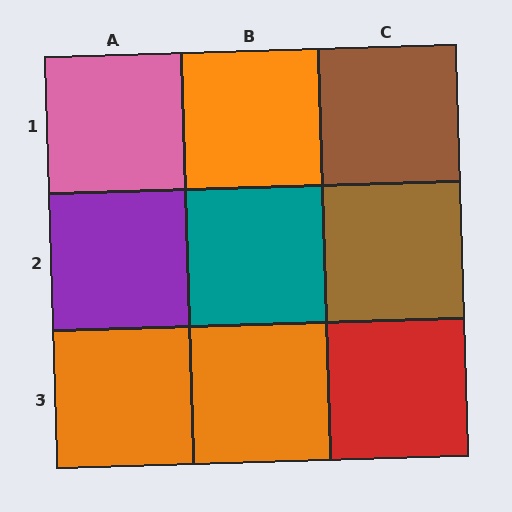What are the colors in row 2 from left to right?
Purple, teal, brown.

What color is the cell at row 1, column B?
Orange.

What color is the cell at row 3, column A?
Orange.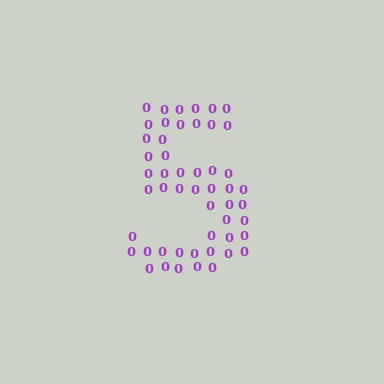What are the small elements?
The small elements are digit 0's.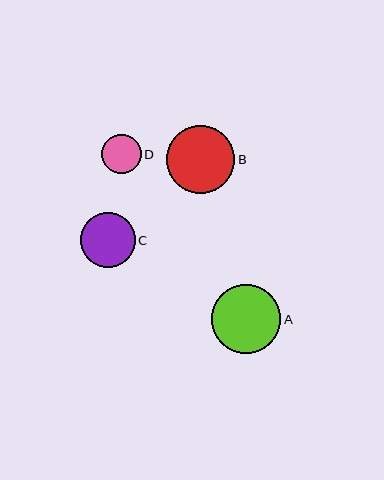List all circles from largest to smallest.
From largest to smallest: A, B, C, D.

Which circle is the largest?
Circle A is the largest with a size of approximately 69 pixels.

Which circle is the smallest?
Circle D is the smallest with a size of approximately 40 pixels.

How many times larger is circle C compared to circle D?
Circle C is approximately 1.4 times the size of circle D.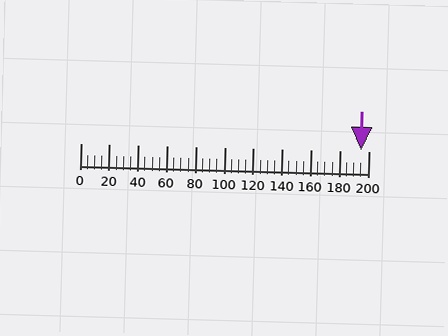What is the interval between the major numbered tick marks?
The major tick marks are spaced 20 units apart.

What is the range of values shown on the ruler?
The ruler shows values from 0 to 200.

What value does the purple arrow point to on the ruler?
The purple arrow points to approximately 195.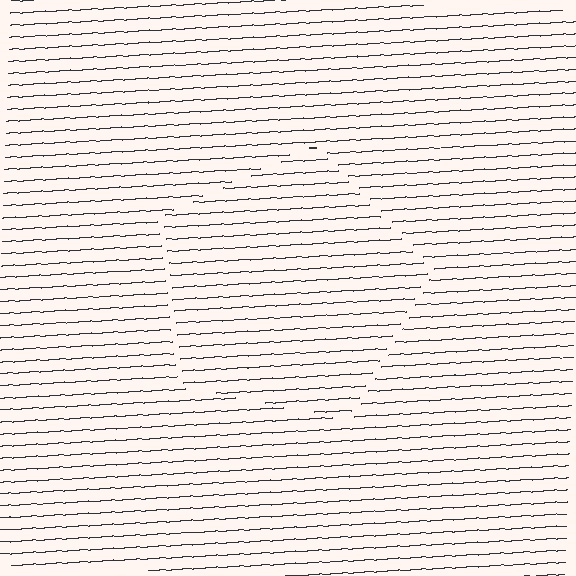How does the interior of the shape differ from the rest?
The interior of the shape contains the same grating, shifted by half a period — the contour is defined by the phase discontinuity where line-ends from the inner and outer gratings abut.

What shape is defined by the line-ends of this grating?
An illusory pentagon. The interior of the shape contains the same grating, shifted by half a period — the contour is defined by the phase discontinuity where line-ends from the inner and outer gratings abut.